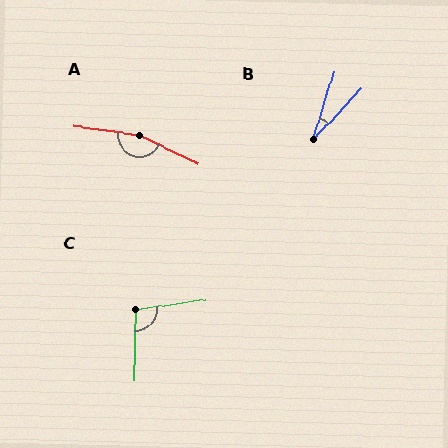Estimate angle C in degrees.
Approximately 99 degrees.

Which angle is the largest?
A, at approximately 162 degrees.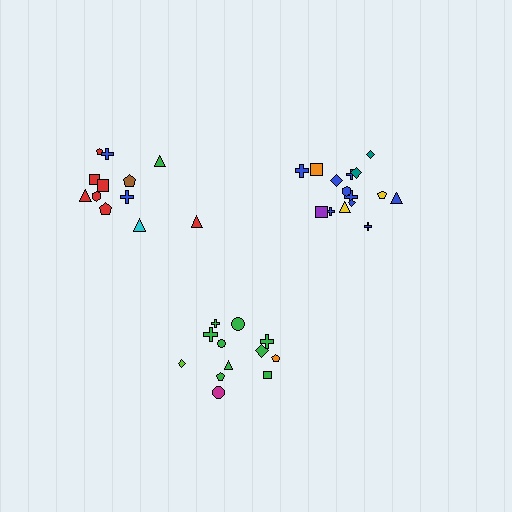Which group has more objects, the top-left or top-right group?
The top-right group.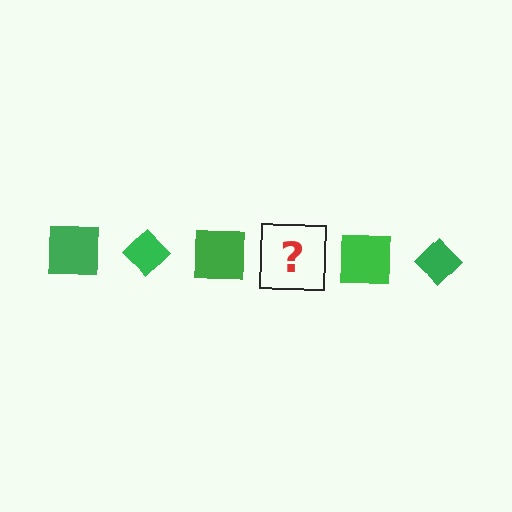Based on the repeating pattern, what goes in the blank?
The blank should be a green diamond.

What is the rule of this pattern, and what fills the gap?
The rule is that the pattern cycles through square, diamond shapes in green. The gap should be filled with a green diamond.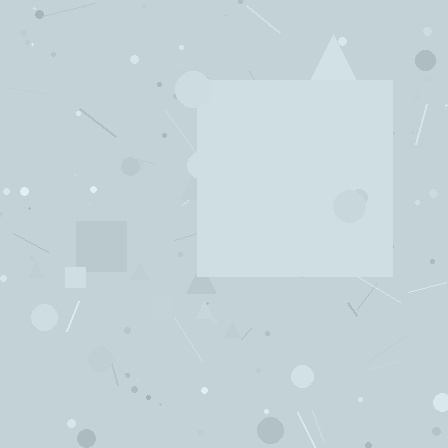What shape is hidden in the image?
A square is hidden in the image.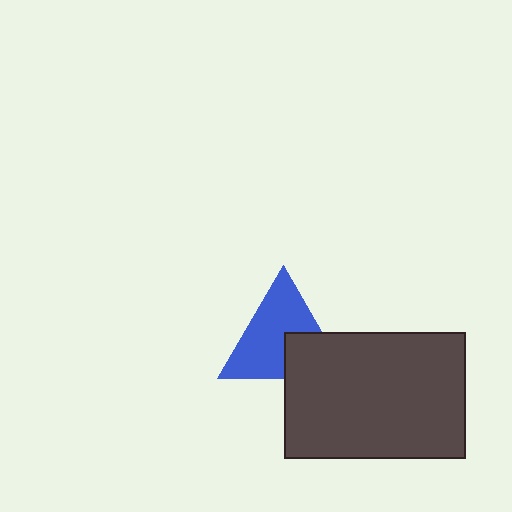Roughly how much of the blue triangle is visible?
Most of it is visible (roughly 67%).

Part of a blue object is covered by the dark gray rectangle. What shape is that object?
It is a triangle.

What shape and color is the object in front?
The object in front is a dark gray rectangle.